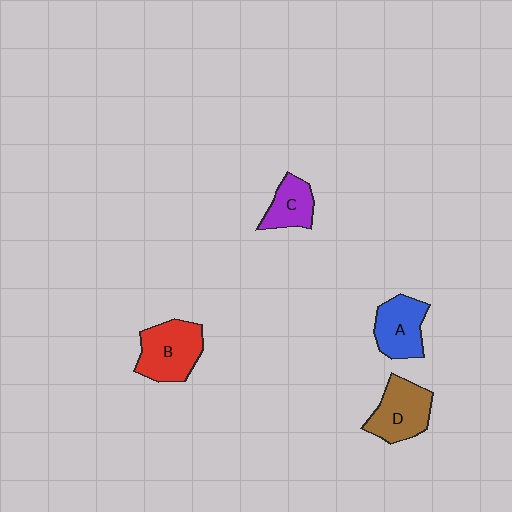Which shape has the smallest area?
Shape C (purple).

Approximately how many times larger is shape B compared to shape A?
Approximately 1.2 times.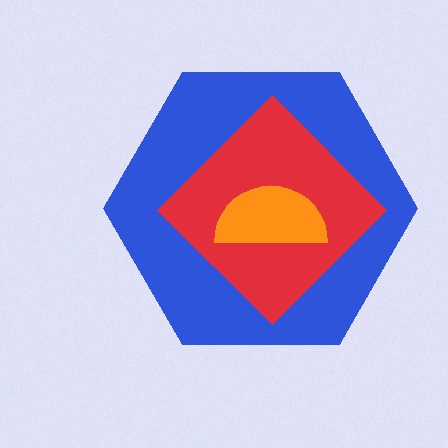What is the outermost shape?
The blue hexagon.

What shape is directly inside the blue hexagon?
The red diamond.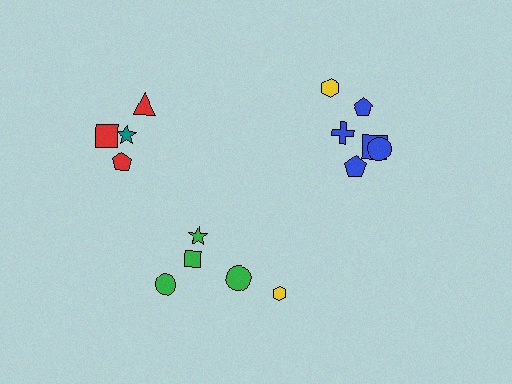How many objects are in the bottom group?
There are 5 objects.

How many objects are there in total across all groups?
There are 15 objects.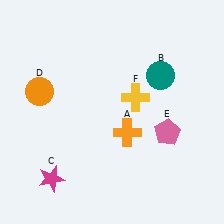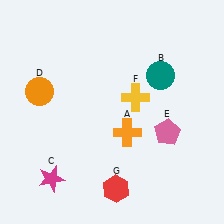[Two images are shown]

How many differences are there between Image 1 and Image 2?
There is 1 difference between the two images.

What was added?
A red hexagon (G) was added in Image 2.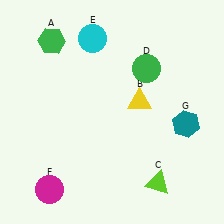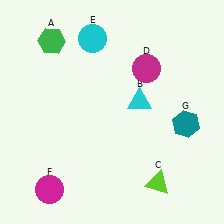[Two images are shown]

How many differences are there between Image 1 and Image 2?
There are 2 differences between the two images.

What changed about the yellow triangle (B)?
In Image 1, B is yellow. In Image 2, it changed to cyan.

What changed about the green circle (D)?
In Image 1, D is green. In Image 2, it changed to magenta.